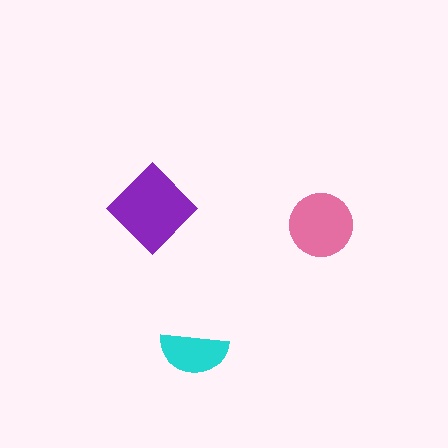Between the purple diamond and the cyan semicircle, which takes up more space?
The purple diamond.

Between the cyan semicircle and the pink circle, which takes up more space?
The pink circle.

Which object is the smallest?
The cyan semicircle.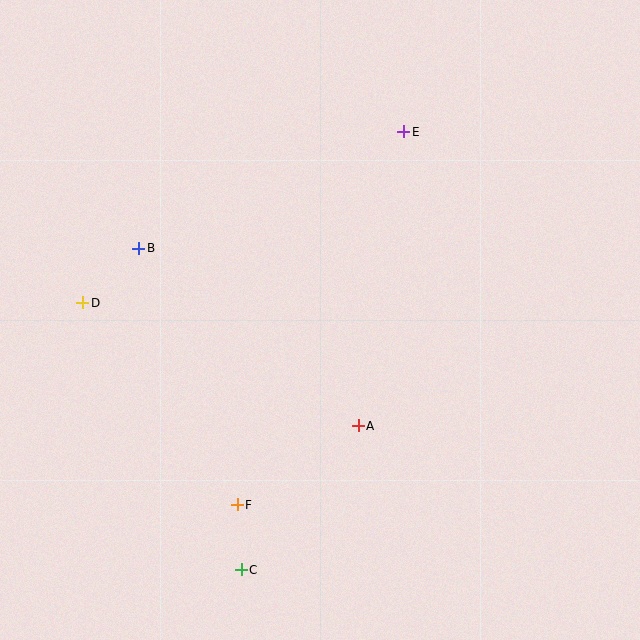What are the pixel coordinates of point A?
Point A is at (358, 426).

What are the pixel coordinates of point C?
Point C is at (241, 570).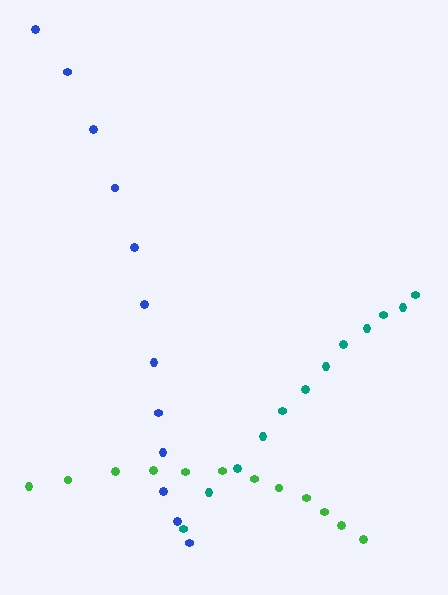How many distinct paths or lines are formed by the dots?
There are 3 distinct paths.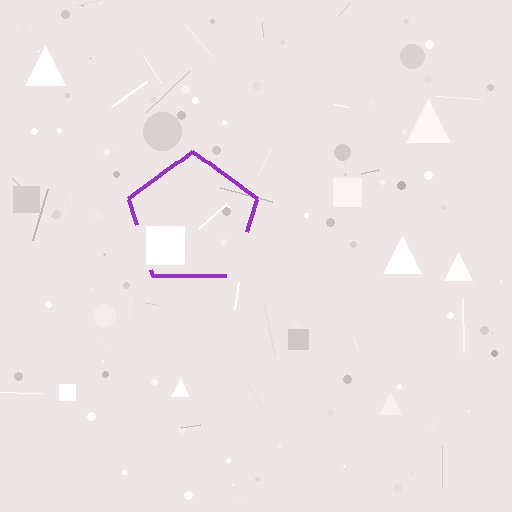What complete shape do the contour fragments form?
The contour fragments form a pentagon.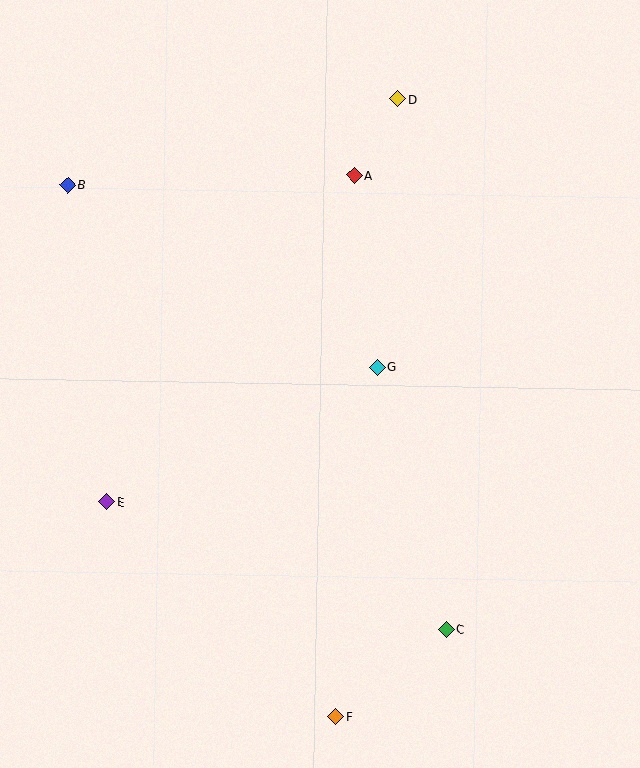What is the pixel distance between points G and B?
The distance between G and B is 360 pixels.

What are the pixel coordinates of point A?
Point A is at (354, 176).